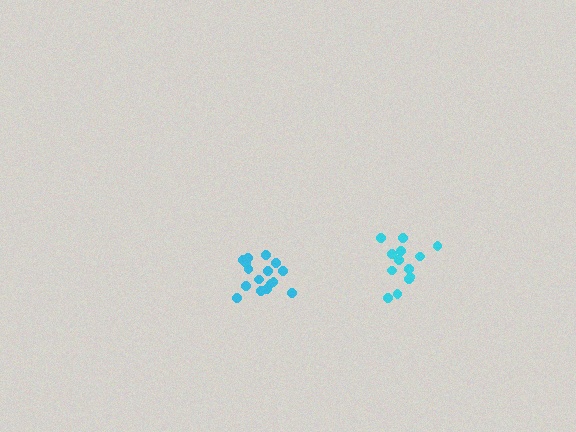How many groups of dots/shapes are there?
There are 2 groups.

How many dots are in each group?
Group 1: 13 dots, Group 2: 16 dots (29 total).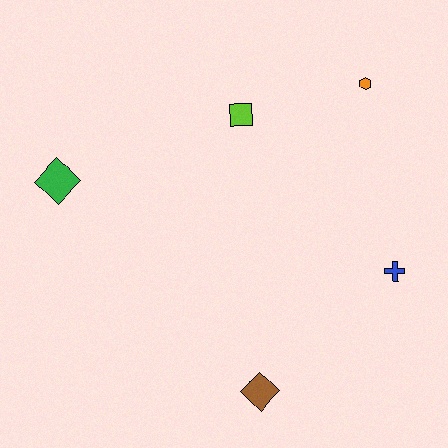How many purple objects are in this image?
There are no purple objects.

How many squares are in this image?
There is 1 square.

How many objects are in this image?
There are 5 objects.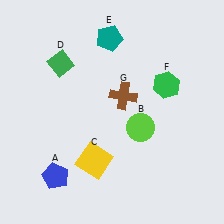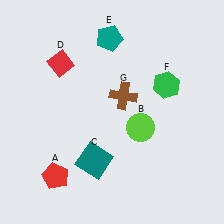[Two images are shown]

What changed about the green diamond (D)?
In Image 1, D is green. In Image 2, it changed to red.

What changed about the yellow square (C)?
In Image 1, C is yellow. In Image 2, it changed to teal.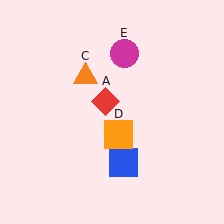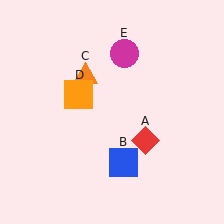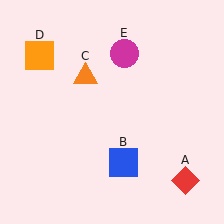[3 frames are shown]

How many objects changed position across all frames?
2 objects changed position: red diamond (object A), orange square (object D).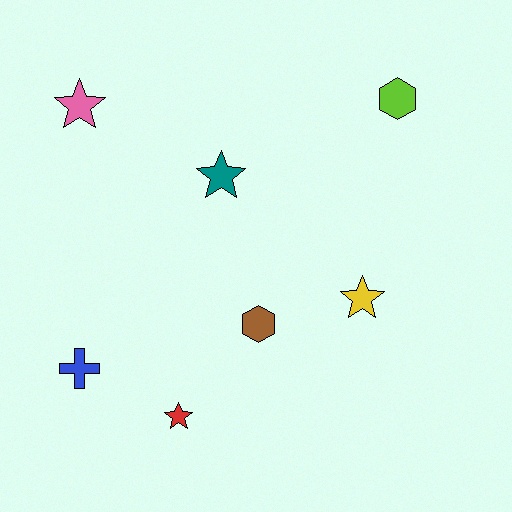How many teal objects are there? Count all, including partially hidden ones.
There is 1 teal object.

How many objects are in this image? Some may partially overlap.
There are 7 objects.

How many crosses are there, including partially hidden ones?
There is 1 cross.